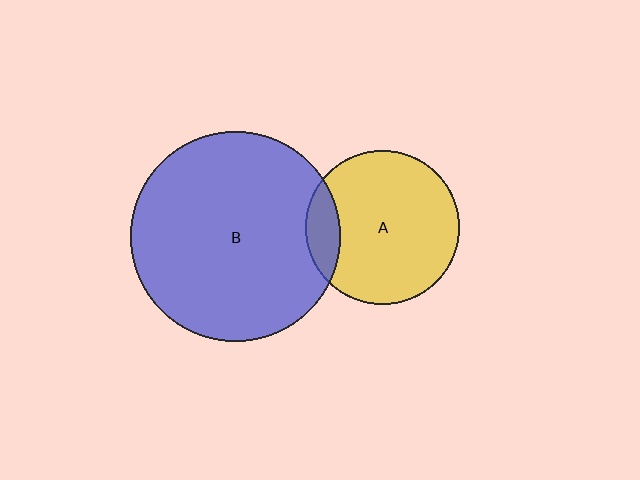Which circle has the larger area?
Circle B (blue).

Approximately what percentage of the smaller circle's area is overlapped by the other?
Approximately 15%.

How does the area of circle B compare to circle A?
Approximately 1.9 times.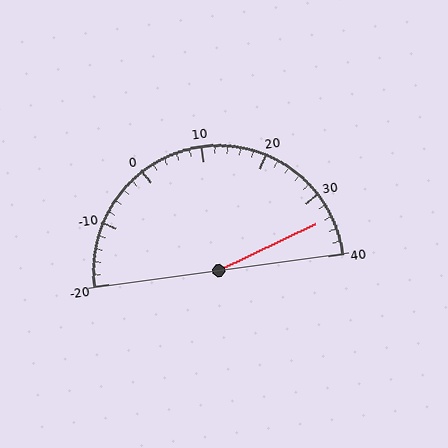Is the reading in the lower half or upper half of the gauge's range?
The reading is in the upper half of the range (-20 to 40).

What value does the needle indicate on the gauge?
The needle indicates approximately 34.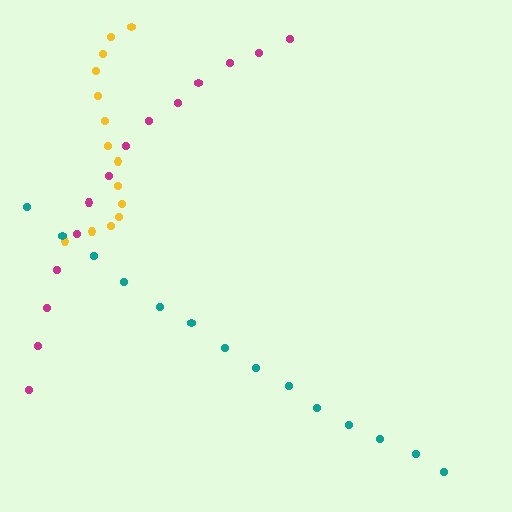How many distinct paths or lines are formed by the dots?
There are 3 distinct paths.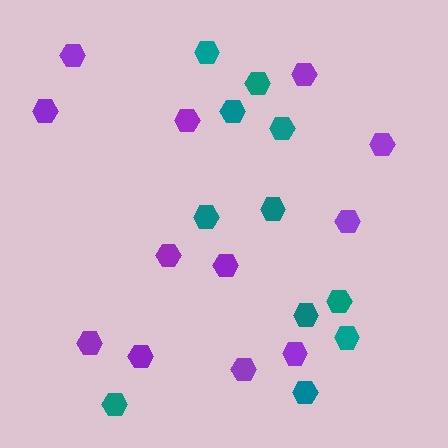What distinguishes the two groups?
There are 2 groups: one group of teal hexagons (11) and one group of purple hexagons (12).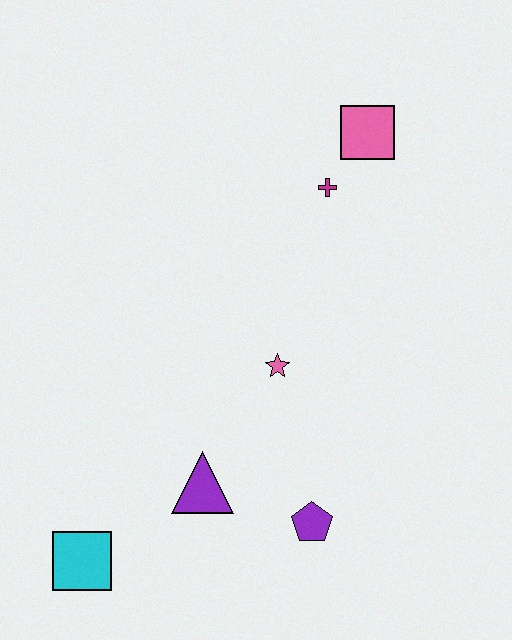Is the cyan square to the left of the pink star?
Yes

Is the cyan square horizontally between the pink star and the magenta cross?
No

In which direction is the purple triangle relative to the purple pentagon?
The purple triangle is to the left of the purple pentagon.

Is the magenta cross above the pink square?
No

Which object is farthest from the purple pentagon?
The pink square is farthest from the purple pentagon.